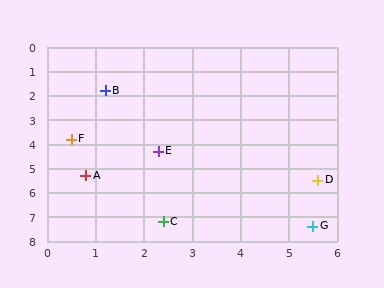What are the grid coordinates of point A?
Point A is at approximately (0.8, 5.3).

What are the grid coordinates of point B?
Point B is at approximately (1.2, 1.8).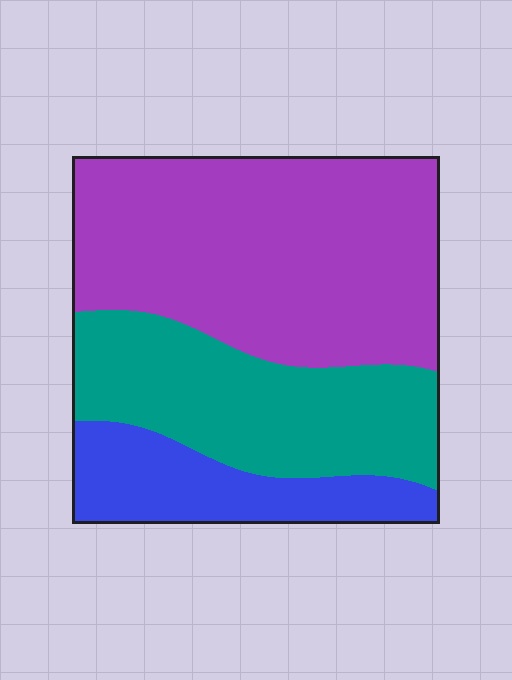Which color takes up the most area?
Purple, at roughly 50%.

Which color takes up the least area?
Blue, at roughly 20%.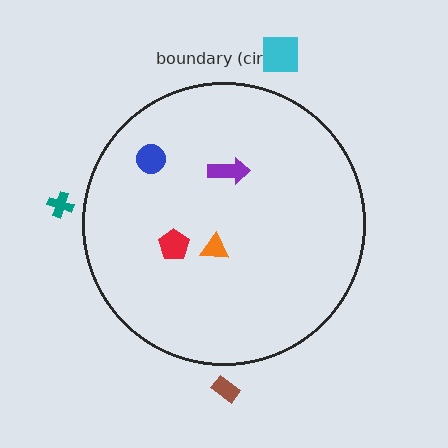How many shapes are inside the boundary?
4 inside, 3 outside.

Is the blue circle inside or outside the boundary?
Inside.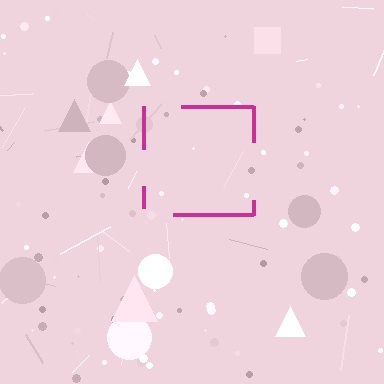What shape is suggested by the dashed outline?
The dashed outline suggests a square.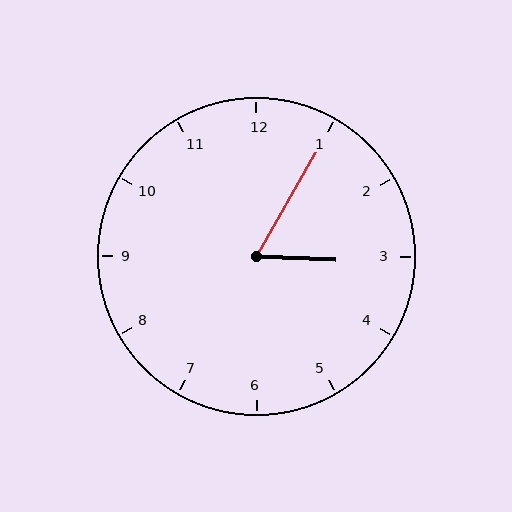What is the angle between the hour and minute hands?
Approximately 62 degrees.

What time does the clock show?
3:05.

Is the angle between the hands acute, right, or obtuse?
It is acute.